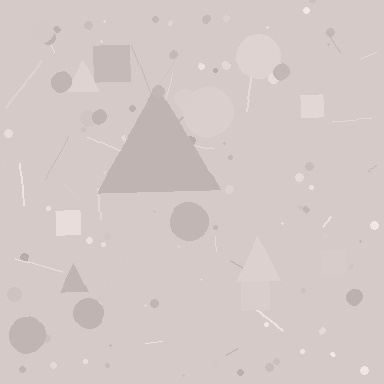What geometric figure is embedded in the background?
A triangle is embedded in the background.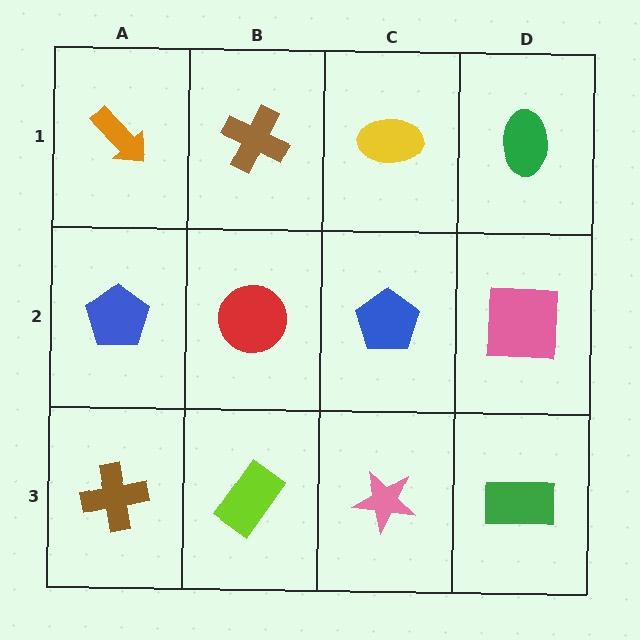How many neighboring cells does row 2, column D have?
3.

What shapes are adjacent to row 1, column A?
A blue pentagon (row 2, column A), a brown cross (row 1, column B).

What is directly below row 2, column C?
A pink star.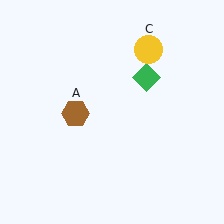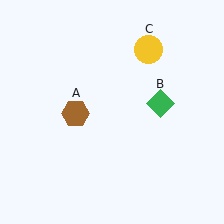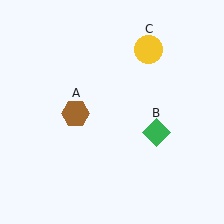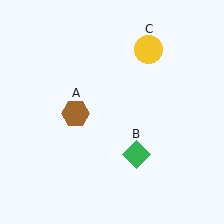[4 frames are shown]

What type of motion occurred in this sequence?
The green diamond (object B) rotated clockwise around the center of the scene.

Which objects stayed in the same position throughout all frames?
Brown hexagon (object A) and yellow circle (object C) remained stationary.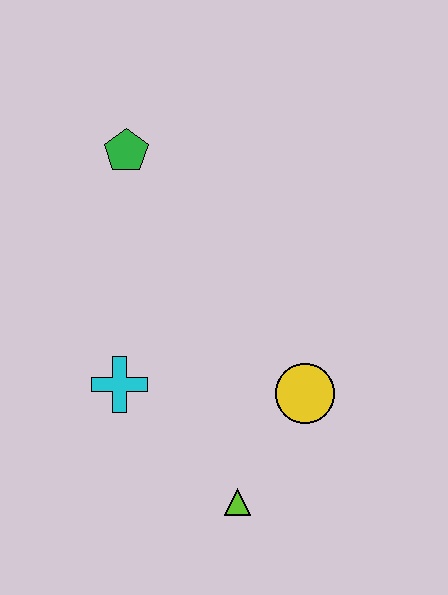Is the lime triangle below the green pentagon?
Yes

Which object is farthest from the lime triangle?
The green pentagon is farthest from the lime triangle.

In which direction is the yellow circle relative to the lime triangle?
The yellow circle is above the lime triangle.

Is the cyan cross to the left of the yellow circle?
Yes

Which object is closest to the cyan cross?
The lime triangle is closest to the cyan cross.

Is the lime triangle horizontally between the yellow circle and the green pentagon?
Yes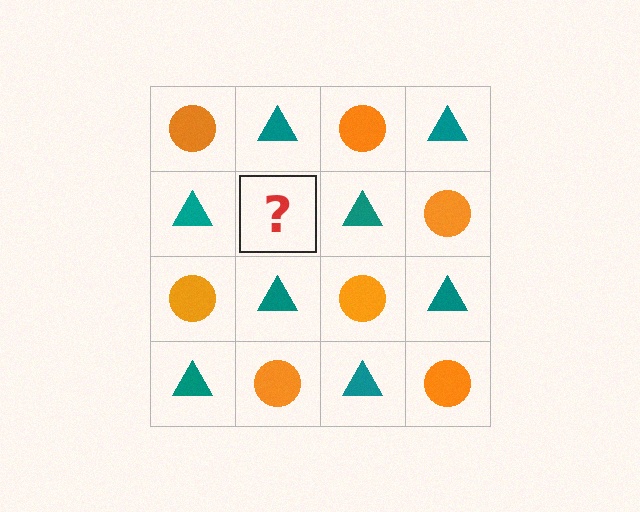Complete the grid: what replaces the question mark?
The question mark should be replaced with an orange circle.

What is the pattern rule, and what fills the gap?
The rule is that it alternates orange circle and teal triangle in a checkerboard pattern. The gap should be filled with an orange circle.